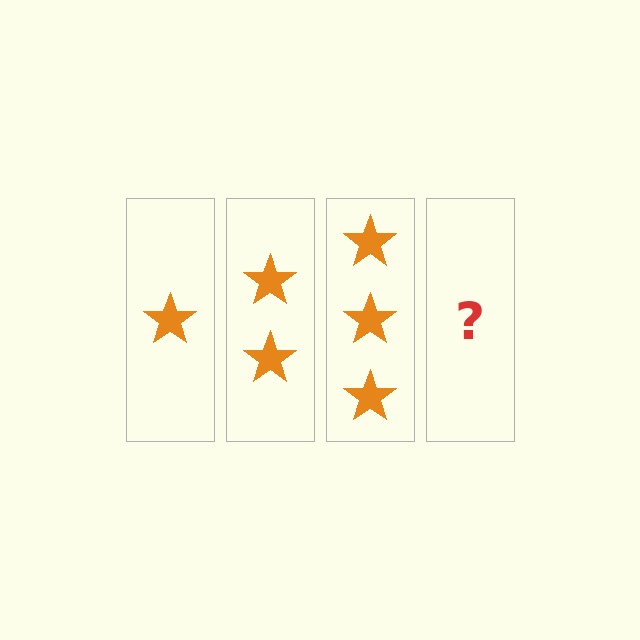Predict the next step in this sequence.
The next step is 4 stars.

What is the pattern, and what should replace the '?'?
The pattern is that each step adds one more star. The '?' should be 4 stars.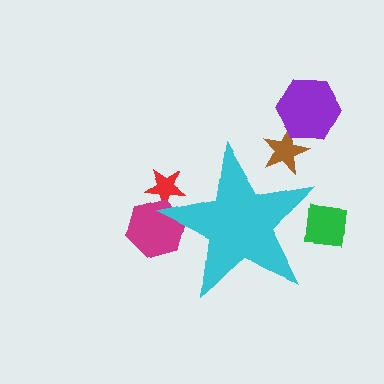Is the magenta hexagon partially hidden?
Yes, the magenta hexagon is partially hidden behind the cyan star.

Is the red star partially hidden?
Yes, the red star is partially hidden behind the cyan star.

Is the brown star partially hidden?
Yes, the brown star is partially hidden behind the cyan star.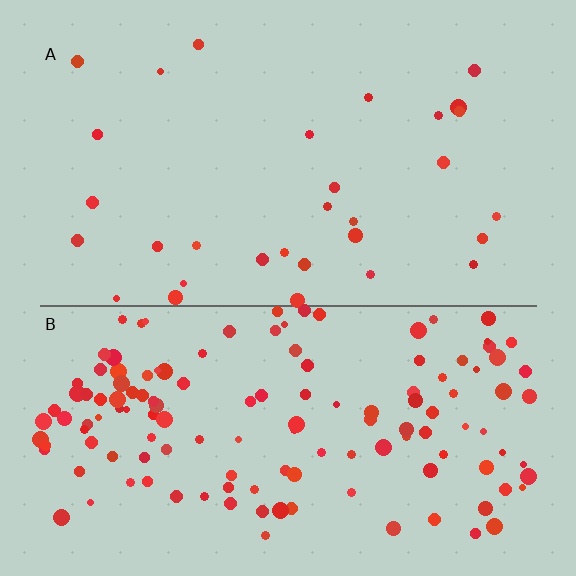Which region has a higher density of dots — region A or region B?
B (the bottom).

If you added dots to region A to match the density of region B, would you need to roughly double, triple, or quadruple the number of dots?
Approximately quadruple.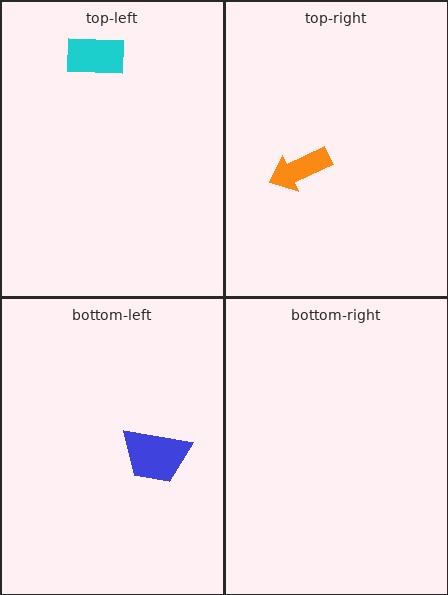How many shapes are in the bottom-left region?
1.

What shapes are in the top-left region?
The cyan rectangle.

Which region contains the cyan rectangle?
The top-left region.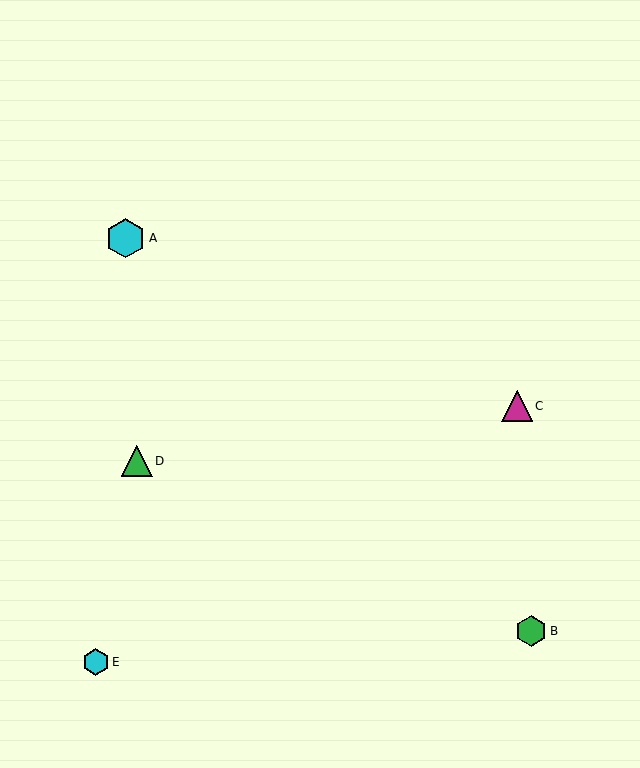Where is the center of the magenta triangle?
The center of the magenta triangle is at (517, 406).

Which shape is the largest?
The cyan hexagon (labeled A) is the largest.